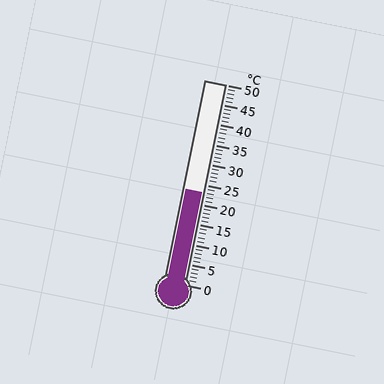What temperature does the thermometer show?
The thermometer shows approximately 23°C.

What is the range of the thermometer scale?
The thermometer scale ranges from 0°C to 50°C.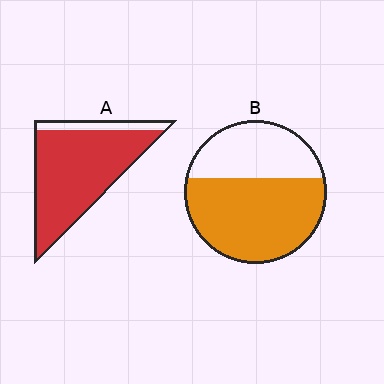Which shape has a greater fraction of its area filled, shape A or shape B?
Shape A.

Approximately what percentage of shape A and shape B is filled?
A is approximately 85% and B is approximately 60%.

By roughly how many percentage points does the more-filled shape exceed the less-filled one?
By roughly 25 percentage points (A over B).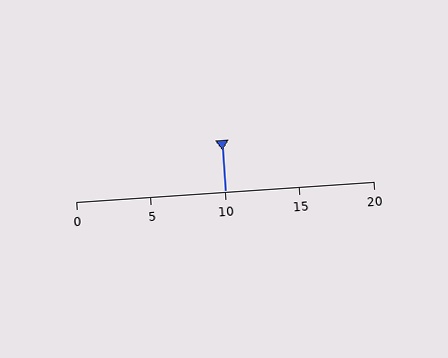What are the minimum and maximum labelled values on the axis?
The axis runs from 0 to 20.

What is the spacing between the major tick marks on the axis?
The major ticks are spaced 5 apart.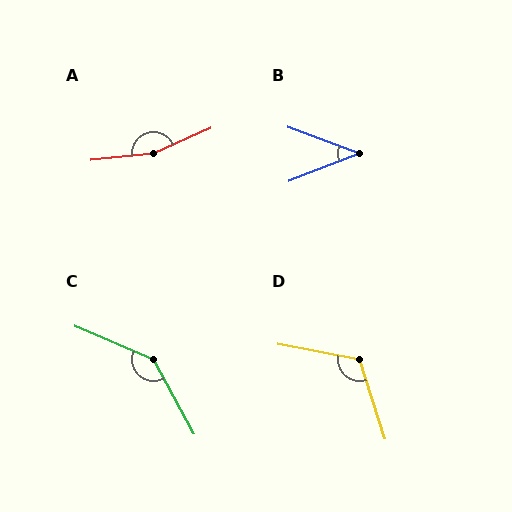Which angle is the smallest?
B, at approximately 41 degrees.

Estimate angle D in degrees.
Approximately 119 degrees.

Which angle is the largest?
A, at approximately 162 degrees.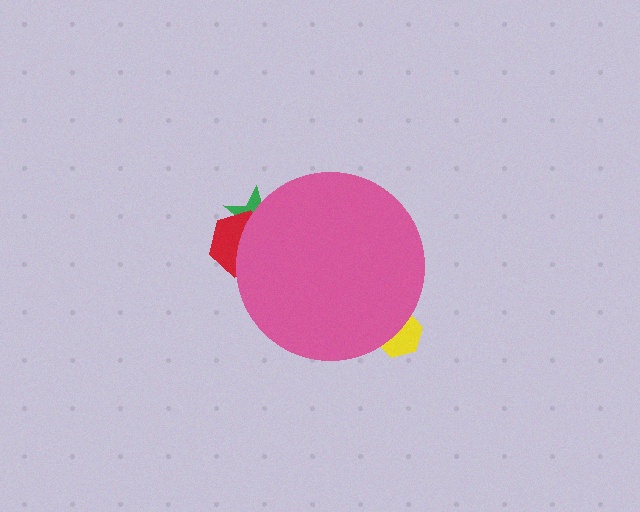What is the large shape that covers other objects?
A pink circle.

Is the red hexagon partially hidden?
Yes, the red hexagon is partially hidden behind the pink circle.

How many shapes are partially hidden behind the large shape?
3 shapes are partially hidden.